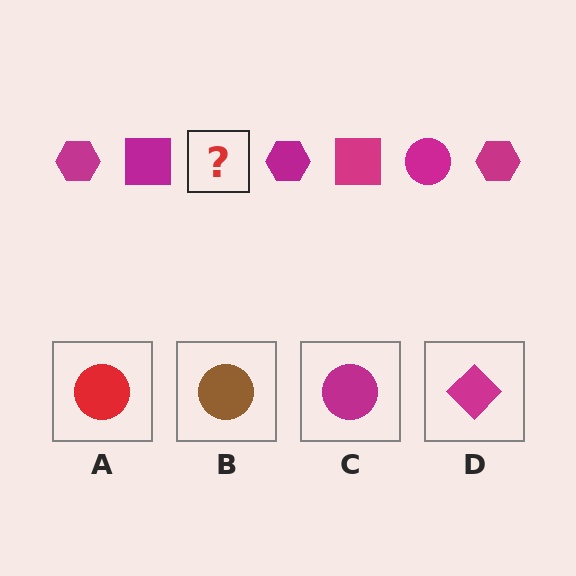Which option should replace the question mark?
Option C.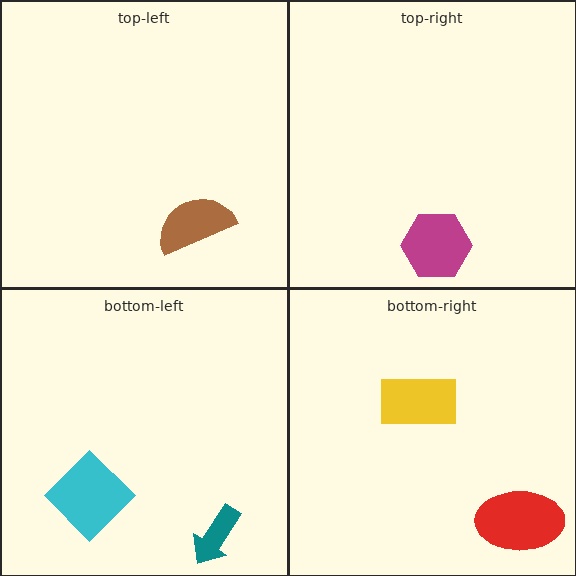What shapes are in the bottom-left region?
The teal arrow, the cyan diamond.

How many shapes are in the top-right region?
1.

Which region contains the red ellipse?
The bottom-right region.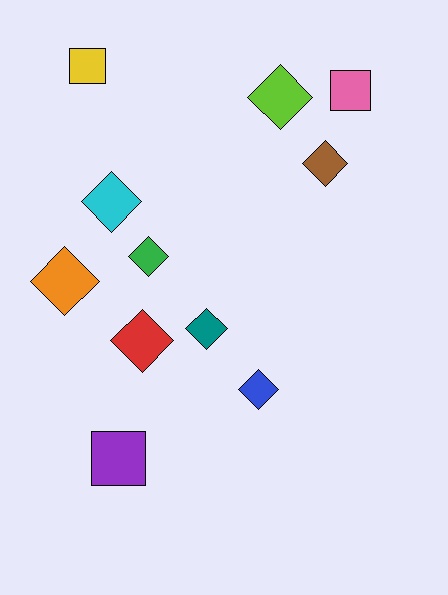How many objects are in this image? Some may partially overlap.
There are 11 objects.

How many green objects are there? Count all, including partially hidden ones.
There is 1 green object.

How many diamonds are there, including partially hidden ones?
There are 8 diamonds.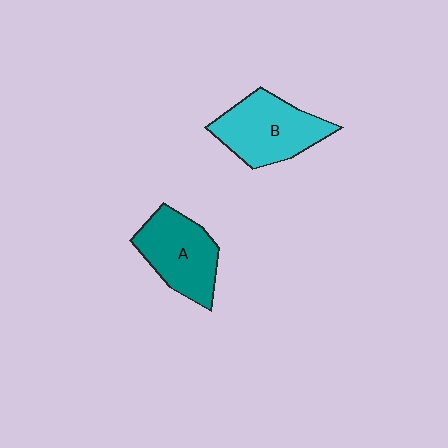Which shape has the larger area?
Shape B (cyan).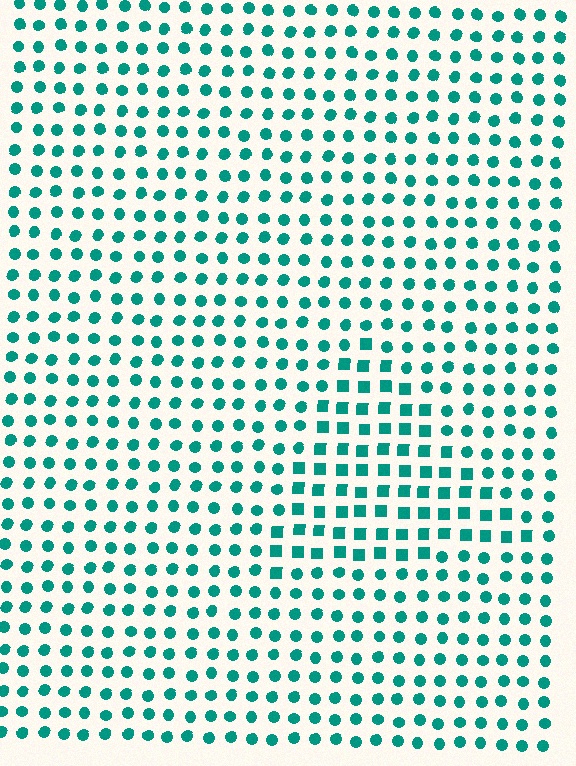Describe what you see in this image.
The image is filled with small teal elements arranged in a uniform grid. A triangle-shaped region contains squares, while the surrounding area contains circles. The boundary is defined purely by the change in element shape.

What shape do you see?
I see a triangle.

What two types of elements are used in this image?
The image uses squares inside the triangle region and circles outside it.